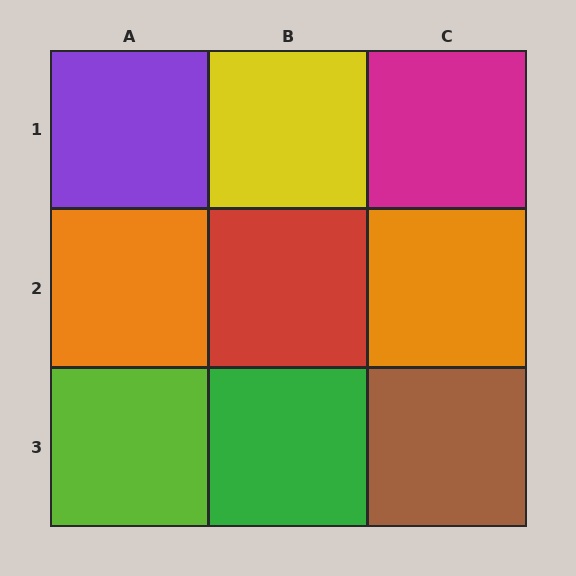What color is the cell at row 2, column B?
Red.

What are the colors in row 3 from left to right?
Lime, green, brown.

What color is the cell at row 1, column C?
Magenta.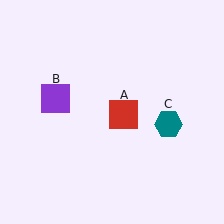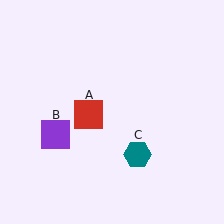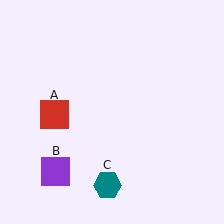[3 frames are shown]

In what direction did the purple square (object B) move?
The purple square (object B) moved down.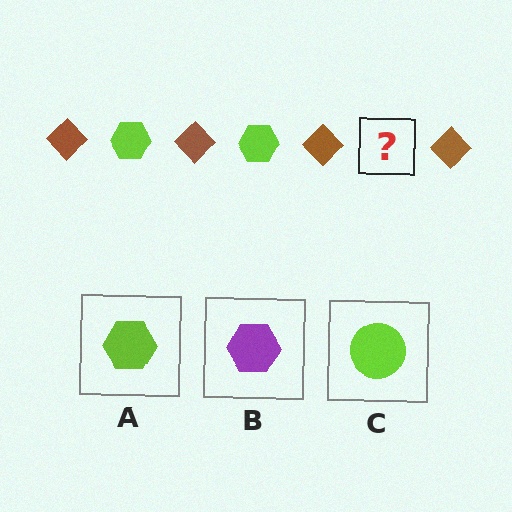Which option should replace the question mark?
Option A.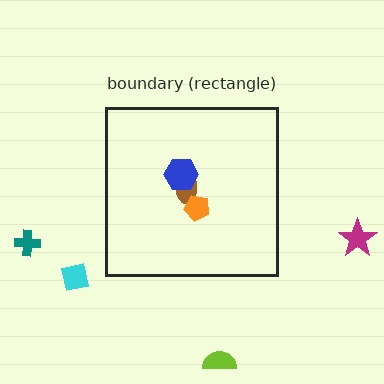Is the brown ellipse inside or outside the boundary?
Inside.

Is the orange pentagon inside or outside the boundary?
Inside.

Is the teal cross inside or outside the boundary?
Outside.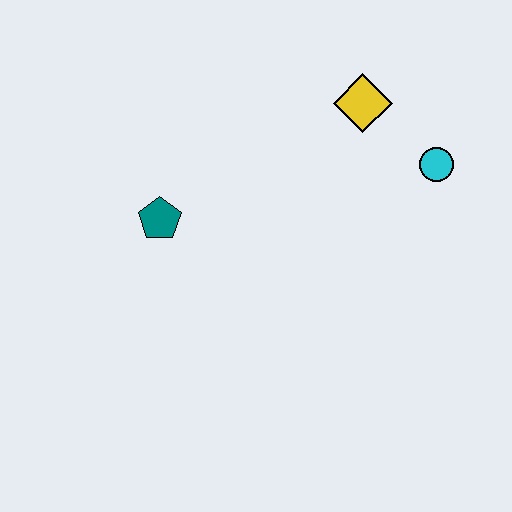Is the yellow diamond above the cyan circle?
Yes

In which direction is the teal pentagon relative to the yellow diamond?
The teal pentagon is to the left of the yellow diamond.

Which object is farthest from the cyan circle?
The teal pentagon is farthest from the cyan circle.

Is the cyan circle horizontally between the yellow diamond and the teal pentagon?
No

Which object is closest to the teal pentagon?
The yellow diamond is closest to the teal pentagon.